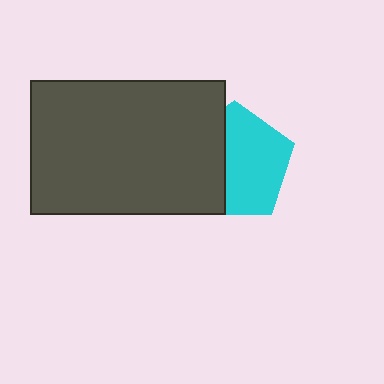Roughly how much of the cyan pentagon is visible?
About half of it is visible (roughly 60%).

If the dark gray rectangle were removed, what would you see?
You would see the complete cyan pentagon.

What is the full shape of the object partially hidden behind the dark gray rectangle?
The partially hidden object is a cyan pentagon.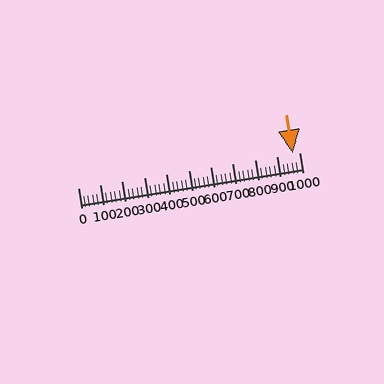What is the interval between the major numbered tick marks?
The major tick marks are spaced 100 units apart.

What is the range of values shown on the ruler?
The ruler shows values from 0 to 1000.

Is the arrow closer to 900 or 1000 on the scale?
The arrow is closer to 1000.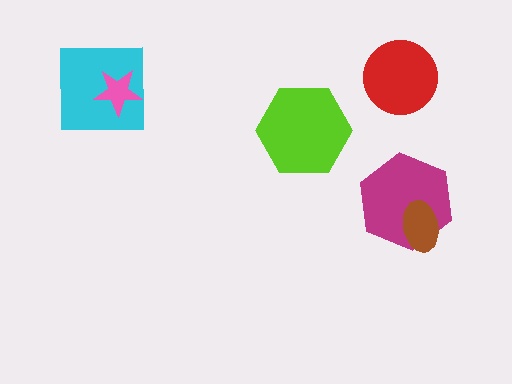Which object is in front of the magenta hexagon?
The brown ellipse is in front of the magenta hexagon.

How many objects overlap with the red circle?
0 objects overlap with the red circle.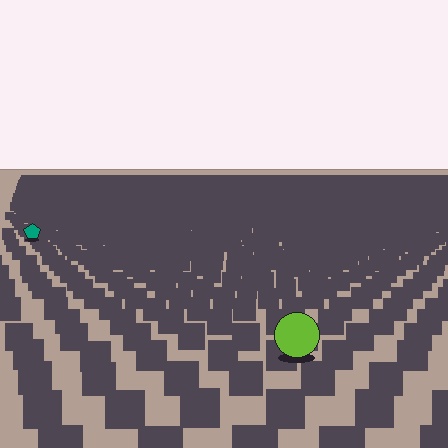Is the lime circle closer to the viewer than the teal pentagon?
Yes. The lime circle is closer — you can tell from the texture gradient: the ground texture is coarser near it.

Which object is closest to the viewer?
The lime circle is closest. The texture marks near it are larger and more spread out.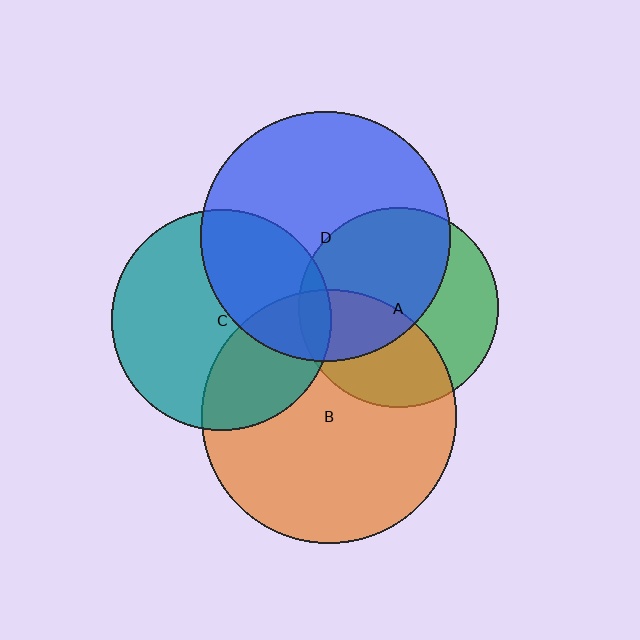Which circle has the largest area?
Circle B (orange).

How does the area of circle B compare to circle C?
Approximately 1.3 times.